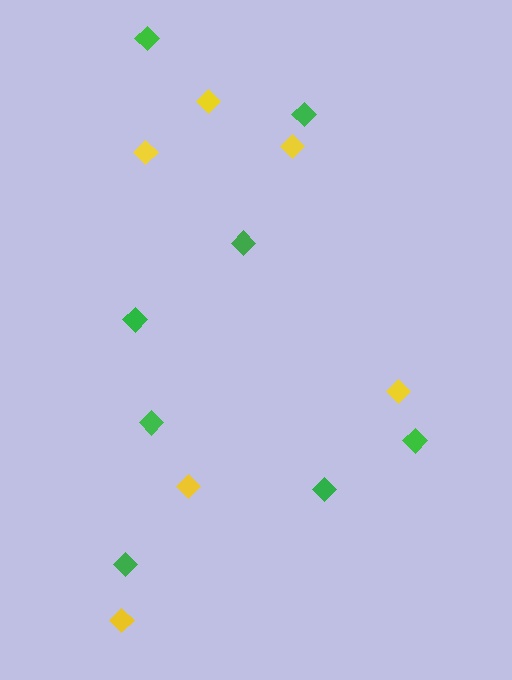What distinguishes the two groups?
There are 2 groups: one group of yellow diamonds (6) and one group of green diamonds (8).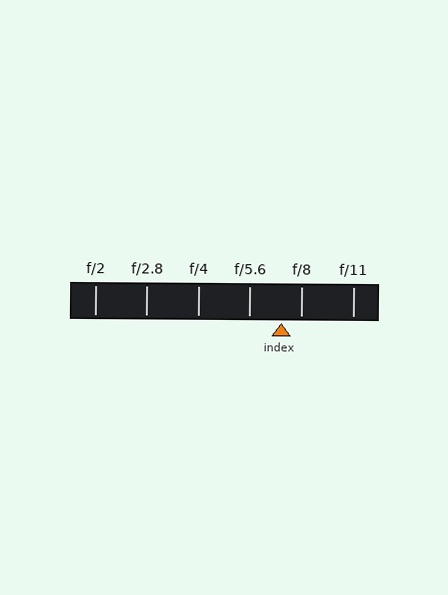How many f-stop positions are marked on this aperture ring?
There are 6 f-stop positions marked.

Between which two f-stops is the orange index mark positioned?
The index mark is between f/5.6 and f/8.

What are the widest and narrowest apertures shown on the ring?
The widest aperture shown is f/2 and the narrowest is f/11.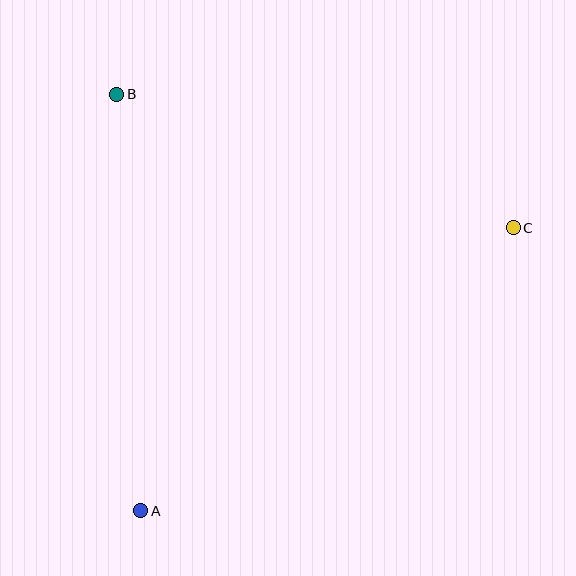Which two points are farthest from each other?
Points A and C are farthest from each other.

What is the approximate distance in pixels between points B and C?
The distance between B and C is approximately 418 pixels.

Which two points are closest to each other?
Points A and B are closest to each other.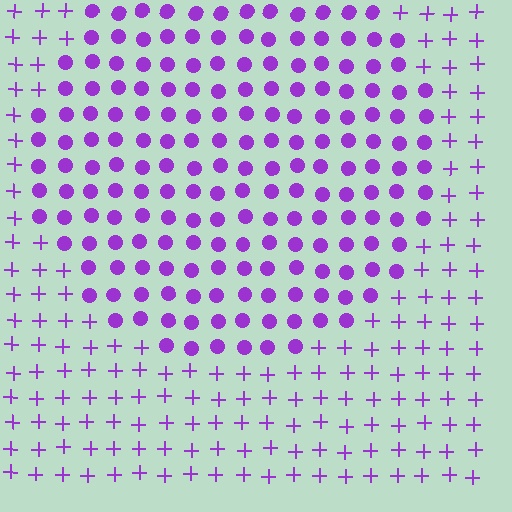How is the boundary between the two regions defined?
The boundary is defined by a change in element shape: circles inside vs. plus signs outside. All elements share the same color and spacing.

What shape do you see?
I see a circle.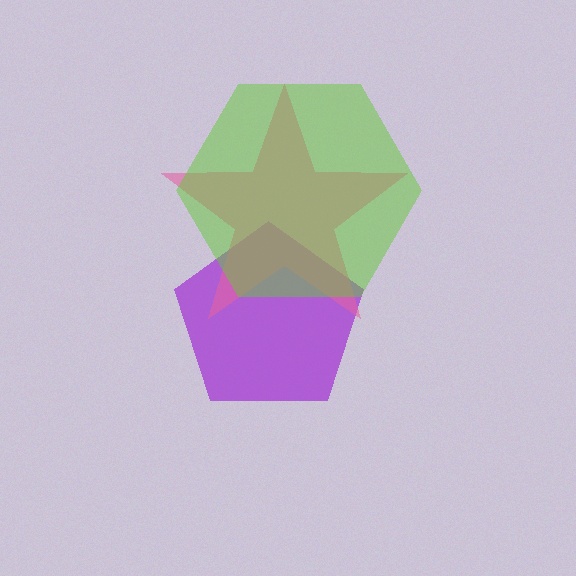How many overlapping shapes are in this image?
There are 3 overlapping shapes in the image.